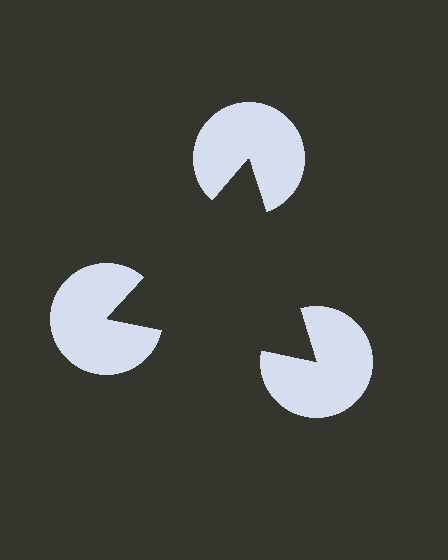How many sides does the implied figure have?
3 sides.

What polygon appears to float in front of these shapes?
An illusory triangle — its edges are inferred from the aligned wedge cuts in the pac-man discs, not physically drawn.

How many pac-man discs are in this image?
There are 3 — one at each vertex of the illusory triangle.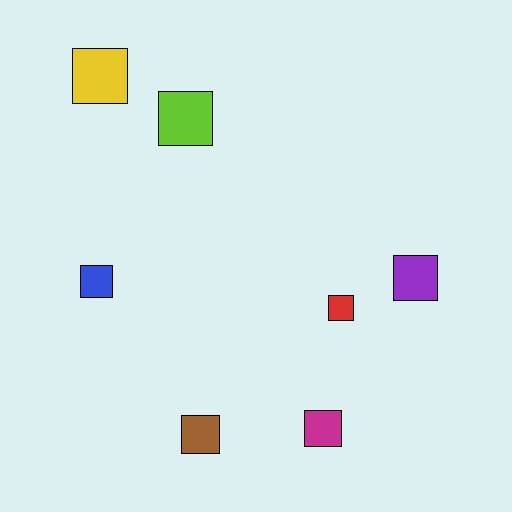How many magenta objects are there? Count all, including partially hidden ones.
There is 1 magenta object.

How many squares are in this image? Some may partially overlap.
There are 7 squares.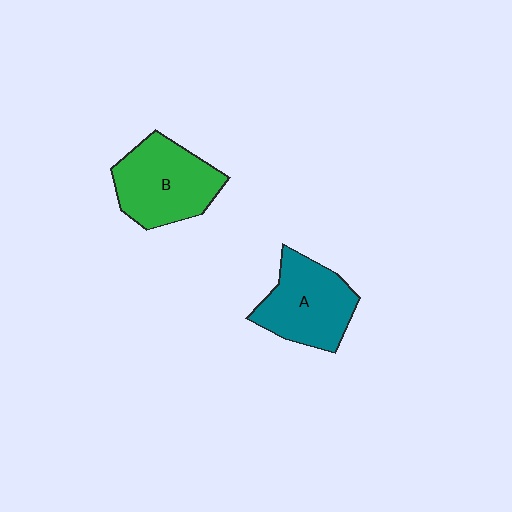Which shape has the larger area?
Shape B (green).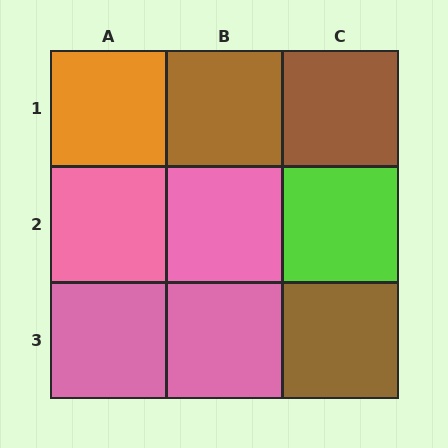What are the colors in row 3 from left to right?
Pink, pink, brown.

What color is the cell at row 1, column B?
Brown.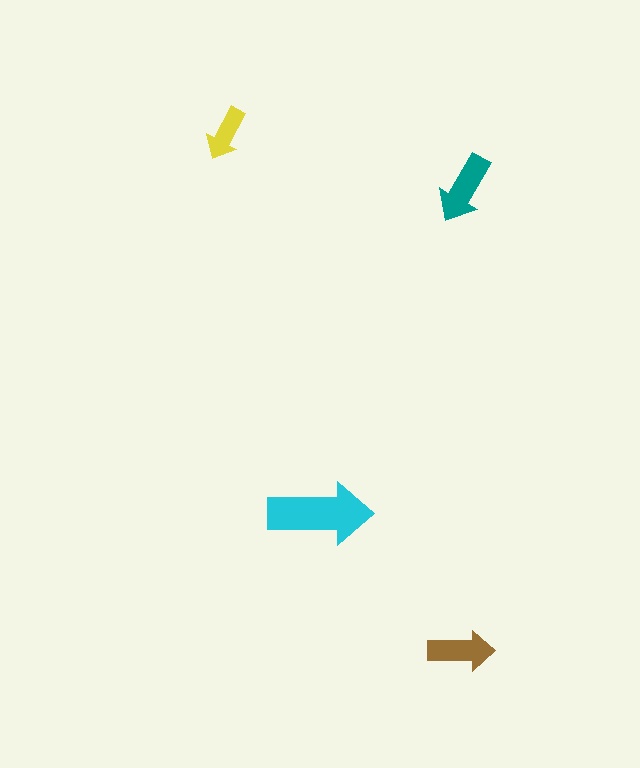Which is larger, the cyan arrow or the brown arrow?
The cyan one.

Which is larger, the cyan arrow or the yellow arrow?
The cyan one.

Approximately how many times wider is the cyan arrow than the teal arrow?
About 1.5 times wider.